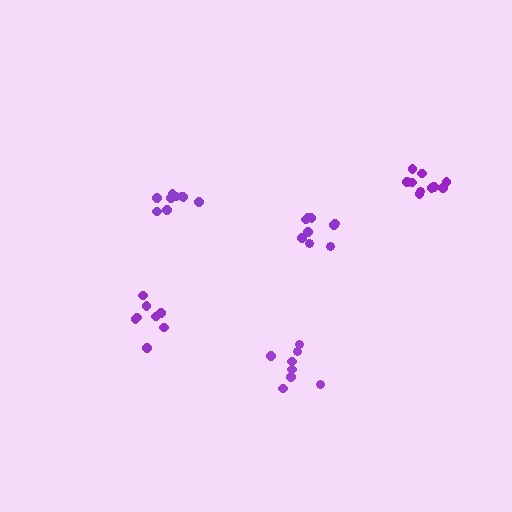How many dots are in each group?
Group 1: 9 dots, Group 2: 8 dots, Group 3: 8 dots, Group 4: 10 dots, Group 5: 9 dots (44 total).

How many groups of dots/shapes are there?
There are 5 groups.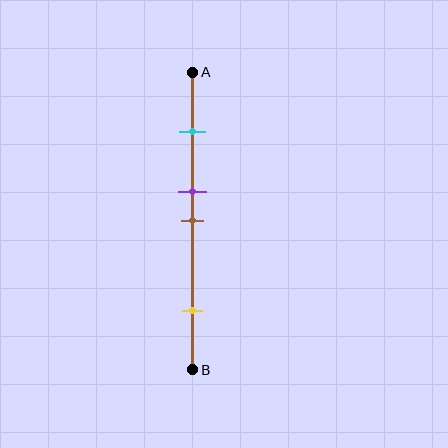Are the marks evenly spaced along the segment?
No, the marks are not evenly spaced.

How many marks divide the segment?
There are 4 marks dividing the segment.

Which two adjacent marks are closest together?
The purple and brown marks are the closest adjacent pair.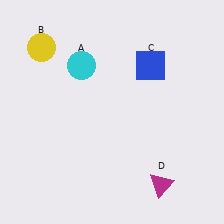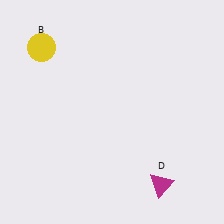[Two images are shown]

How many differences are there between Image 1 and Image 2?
There are 2 differences between the two images.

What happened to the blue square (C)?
The blue square (C) was removed in Image 2. It was in the top-right area of Image 1.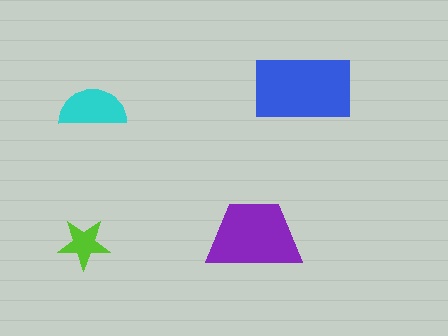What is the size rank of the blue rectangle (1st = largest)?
1st.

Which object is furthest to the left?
The lime star is leftmost.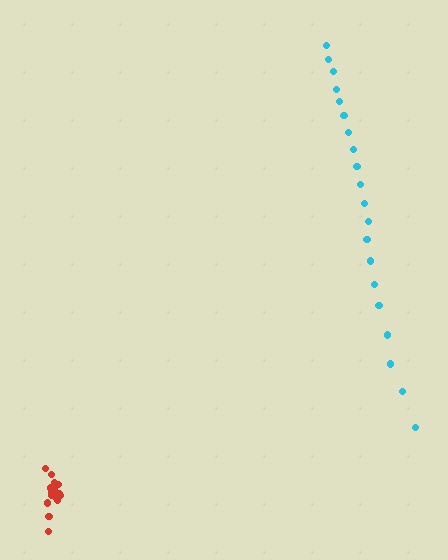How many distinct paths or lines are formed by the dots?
There are 2 distinct paths.